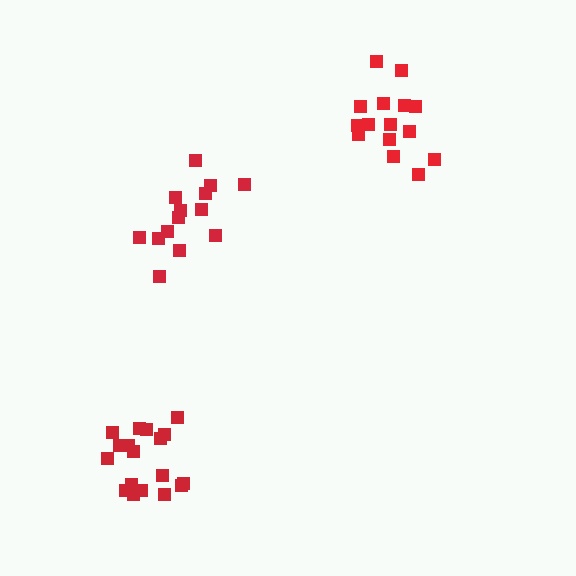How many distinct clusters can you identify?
There are 3 distinct clusters.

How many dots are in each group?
Group 1: 14 dots, Group 2: 15 dots, Group 3: 18 dots (47 total).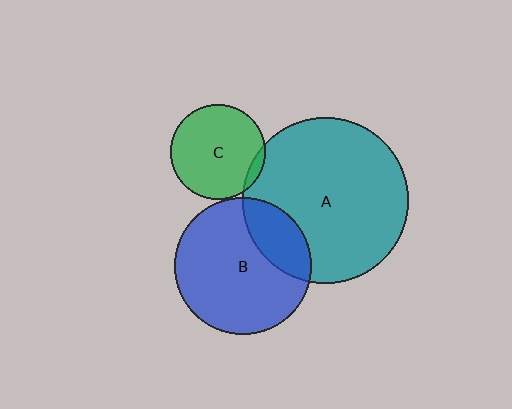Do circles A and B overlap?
Yes.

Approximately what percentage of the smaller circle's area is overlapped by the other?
Approximately 25%.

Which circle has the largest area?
Circle A (teal).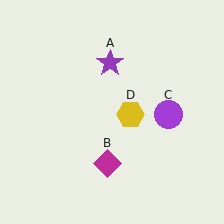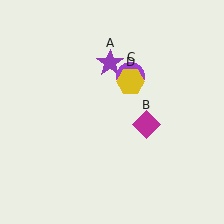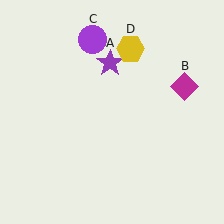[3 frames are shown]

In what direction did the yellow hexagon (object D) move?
The yellow hexagon (object D) moved up.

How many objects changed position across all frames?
3 objects changed position: magenta diamond (object B), purple circle (object C), yellow hexagon (object D).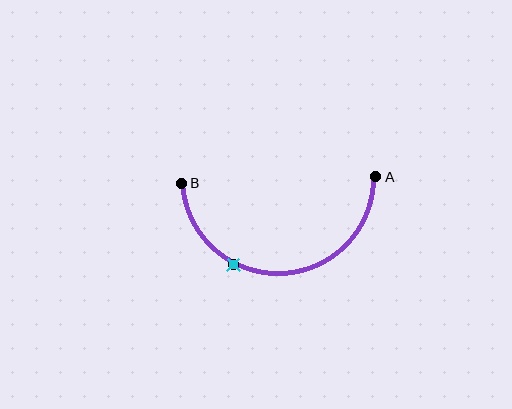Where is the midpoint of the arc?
The arc midpoint is the point on the curve farthest from the straight line joining A and B. It sits below that line.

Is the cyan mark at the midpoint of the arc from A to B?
No. The cyan mark lies on the arc but is closer to endpoint B. The arc midpoint would be at the point on the curve equidistant along the arc from both A and B.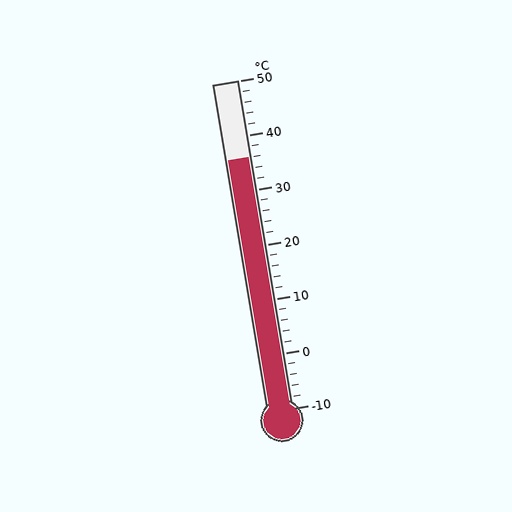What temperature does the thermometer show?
The thermometer shows approximately 36°C.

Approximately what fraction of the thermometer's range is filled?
The thermometer is filled to approximately 75% of its range.